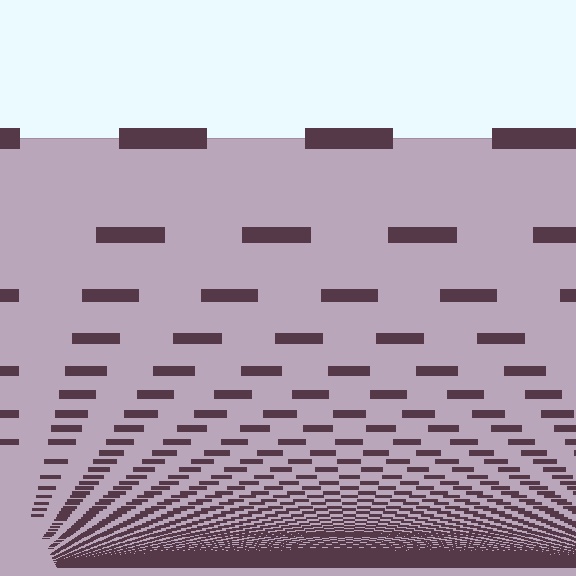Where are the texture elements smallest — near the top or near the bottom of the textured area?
Near the bottom.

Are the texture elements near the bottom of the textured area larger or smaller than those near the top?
Smaller. The gradient is inverted — elements near the bottom are smaller and denser.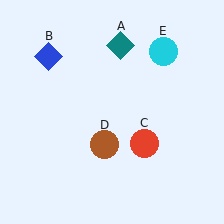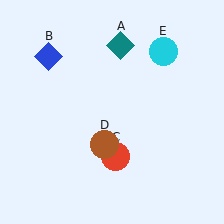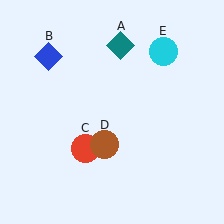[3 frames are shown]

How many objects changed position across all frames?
1 object changed position: red circle (object C).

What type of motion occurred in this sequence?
The red circle (object C) rotated clockwise around the center of the scene.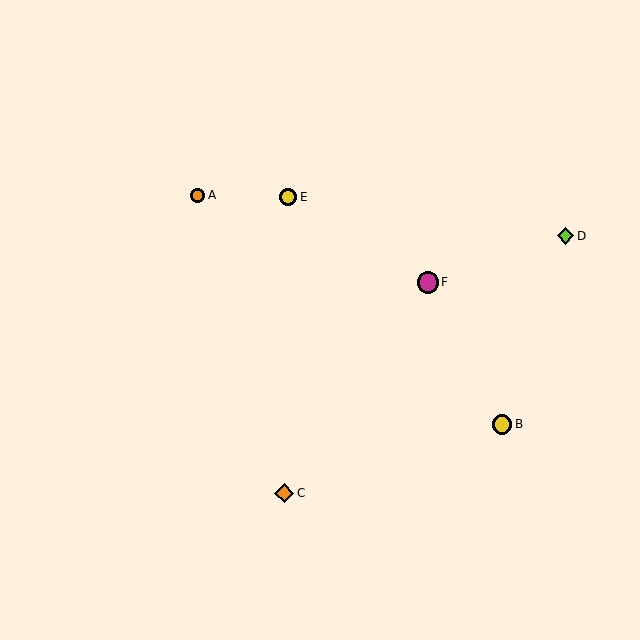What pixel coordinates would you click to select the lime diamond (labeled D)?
Click at (566, 236) to select the lime diamond D.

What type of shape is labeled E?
Shape E is a yellow circle.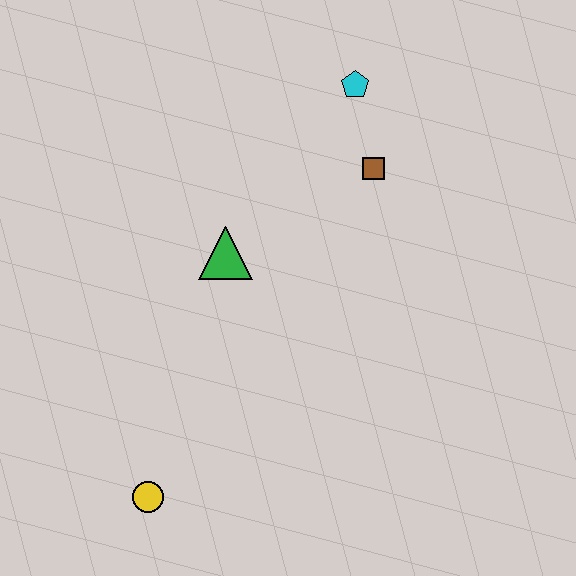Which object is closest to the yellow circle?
The green triangle is closest to the yellow circle.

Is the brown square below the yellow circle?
No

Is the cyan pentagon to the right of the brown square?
No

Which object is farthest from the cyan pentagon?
The yellow circle is farthest from the cyan pentagon.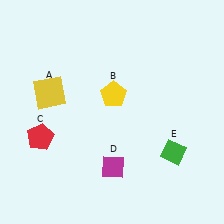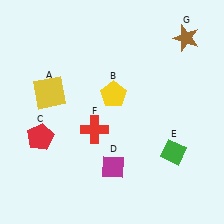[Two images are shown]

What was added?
A red cross (F), a brown star (G) were added in Image 2.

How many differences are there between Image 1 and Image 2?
There are 2 differences between the two images.